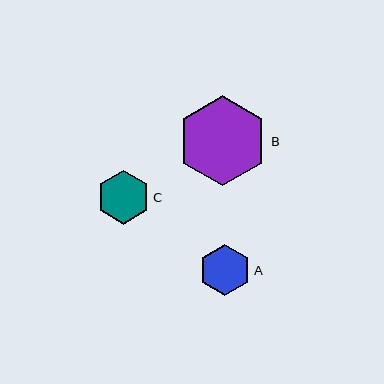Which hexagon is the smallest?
Hexagon A is the smallest with a size of approximately 52 pixels.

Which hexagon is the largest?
Hexagon B is the largest with a size of approximately 90 pixels.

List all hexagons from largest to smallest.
From largest to smallest: B, C, A.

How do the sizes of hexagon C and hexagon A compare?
Hexagon C and hexagon A are approximately the same size.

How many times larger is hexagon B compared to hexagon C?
Hexagon B is approximately 1.7 times the size of hexagon C.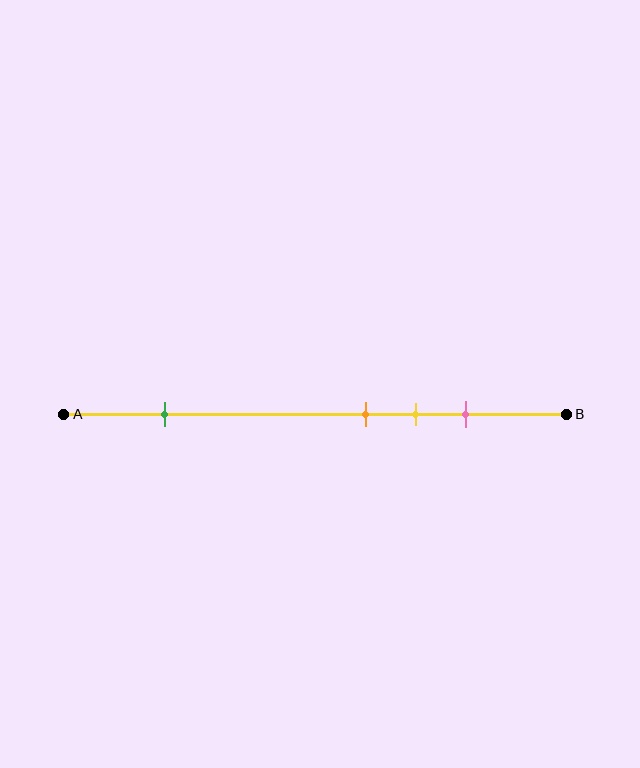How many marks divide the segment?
There are 4 marks dividing the segment.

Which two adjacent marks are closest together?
The orange and yellow marks are the closest adjacent pair.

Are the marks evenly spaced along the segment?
No, the marks are not evenly spaced.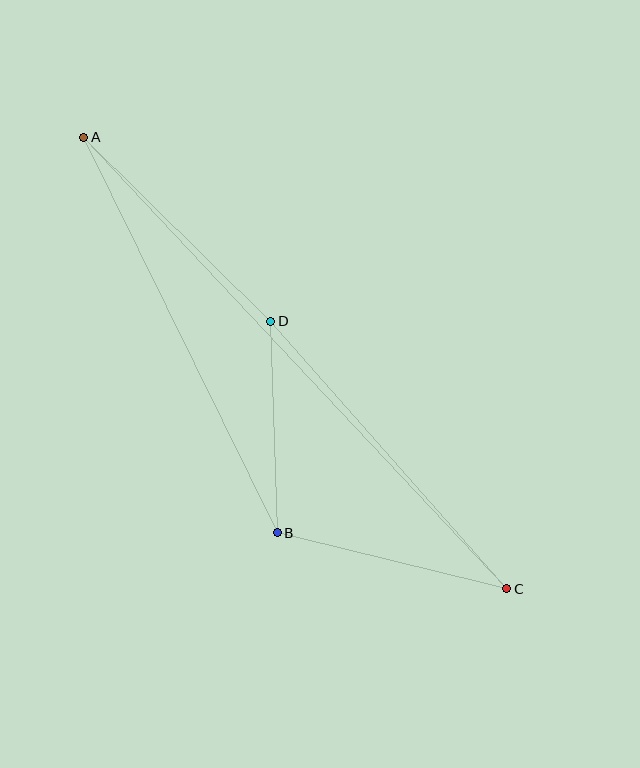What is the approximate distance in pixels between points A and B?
The distance between A and B is approximately 440 pixels.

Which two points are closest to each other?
Points B and D are closest to each other.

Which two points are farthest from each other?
Points A and C are farthest from each other.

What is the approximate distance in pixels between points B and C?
The distance between B and C is approximately 236 pixels.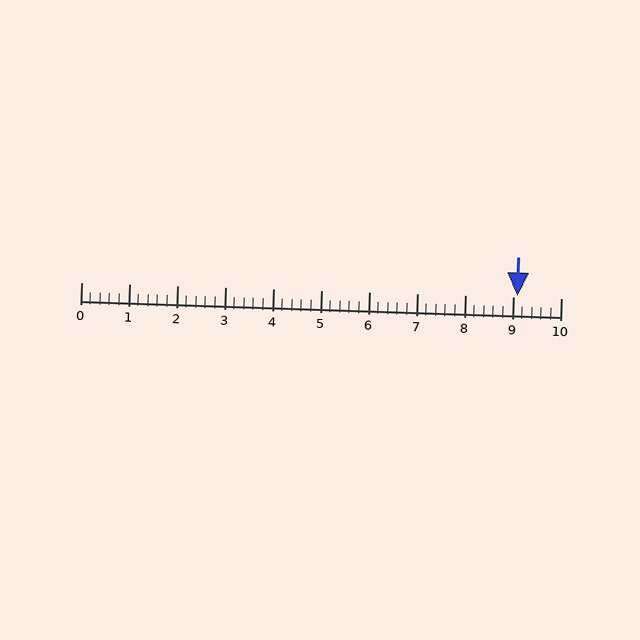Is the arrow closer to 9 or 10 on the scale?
The arrow is closer to 9.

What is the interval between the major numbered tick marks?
The major tick marks are spaced 1 units apart.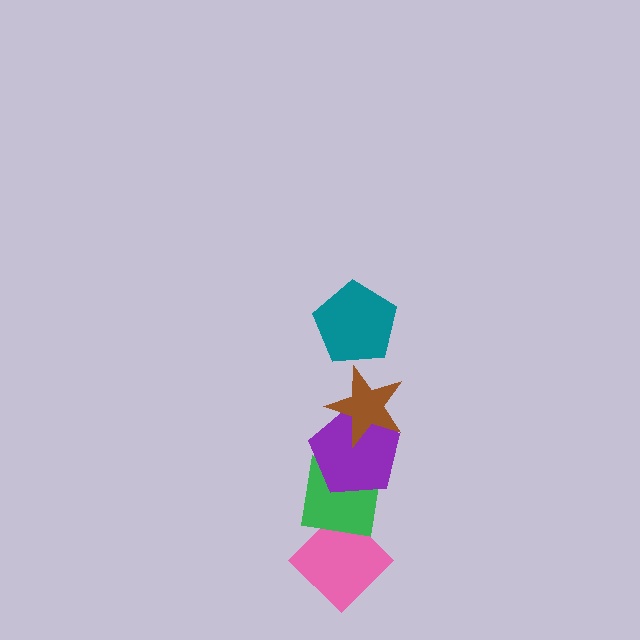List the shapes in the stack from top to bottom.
From top to bottom: the teal pentagon, the brown star, the purple pentagon, the green square, the pink diamond.